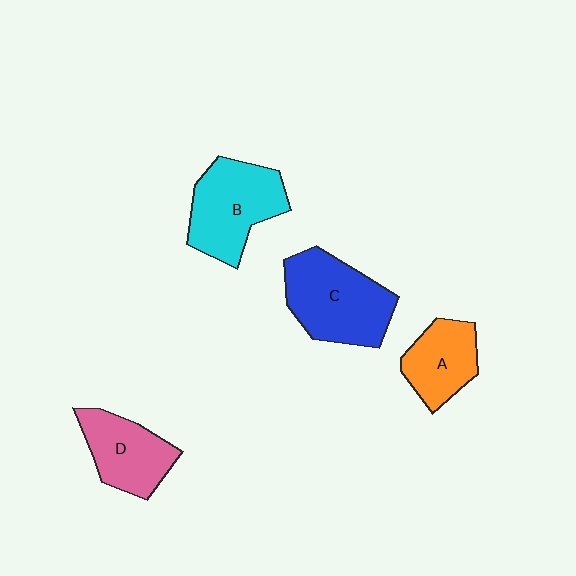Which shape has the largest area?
Shape C (blue).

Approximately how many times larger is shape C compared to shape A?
Approximately 1.6 times.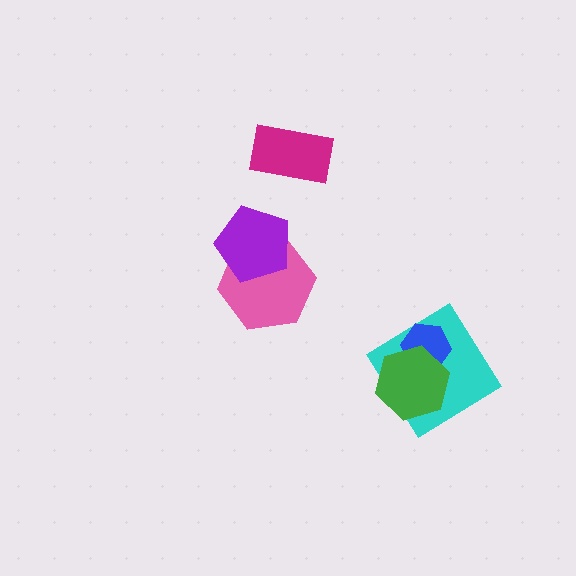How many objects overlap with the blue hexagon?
2 objects overlap with the blue hexagon.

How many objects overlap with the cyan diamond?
2 objects overlap with the cyan diamond.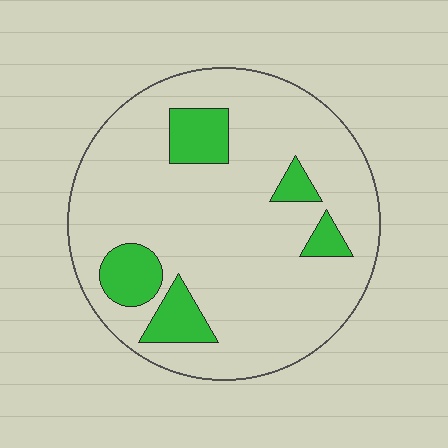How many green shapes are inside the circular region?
5.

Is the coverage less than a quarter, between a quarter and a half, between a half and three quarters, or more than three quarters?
Less than a quarter.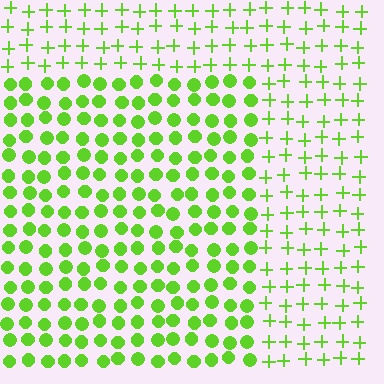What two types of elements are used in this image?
The image uses circles inside the rectangle region and plus signs outside it.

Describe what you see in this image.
The image is filled with small lime elements arranged in a uniform grid. A rectangle-shaped region contains circles, while the surrounding area contains plus signs. The boundary is defined purely by the change in element shape.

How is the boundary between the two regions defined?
The boundary is defined by a change in element shape: circles inside vs. plus signs outside. All elements share the same color and spacing.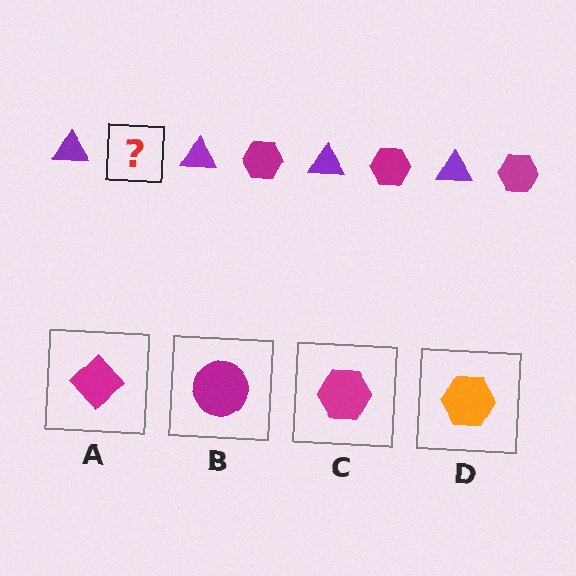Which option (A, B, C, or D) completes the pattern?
C.